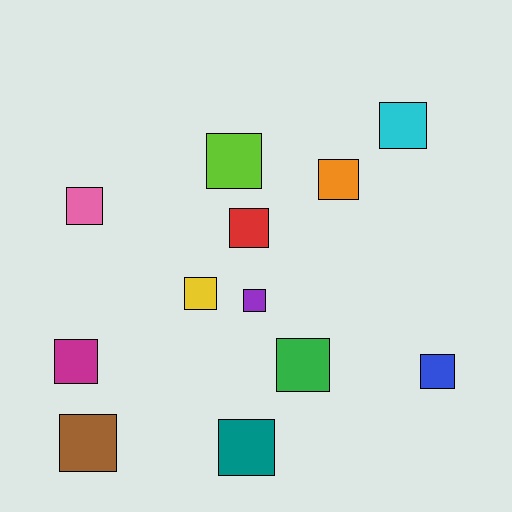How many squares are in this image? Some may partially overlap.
There are 12 squares.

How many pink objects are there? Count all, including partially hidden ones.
There is 1 pink object.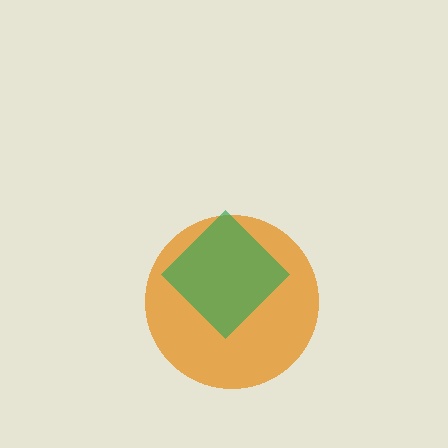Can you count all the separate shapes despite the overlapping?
Yes, there are 2 separate shapes.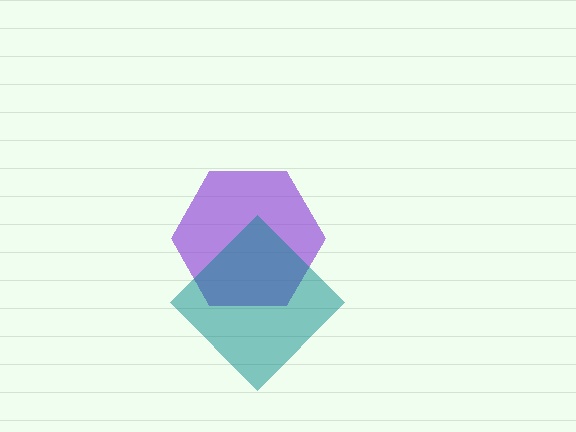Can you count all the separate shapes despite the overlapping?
Yes, there are 2 separate shapes.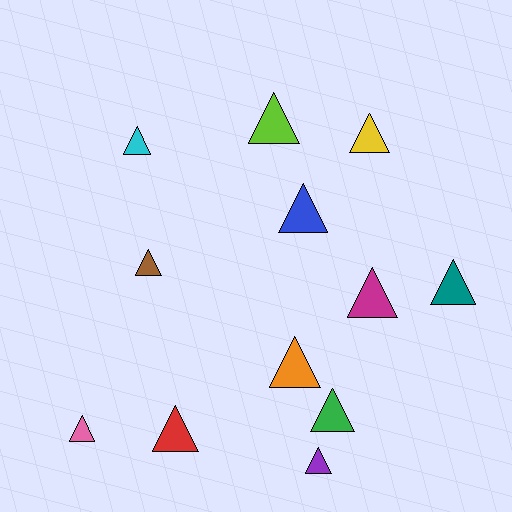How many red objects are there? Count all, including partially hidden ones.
There is 1 red object.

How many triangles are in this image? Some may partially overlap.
There are 12 triangles.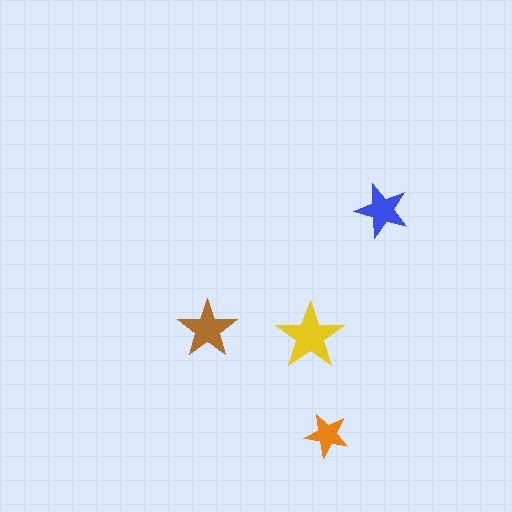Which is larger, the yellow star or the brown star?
The yellow one.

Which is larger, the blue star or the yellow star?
The yellow one.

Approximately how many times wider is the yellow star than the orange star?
About 1.5 times wider.